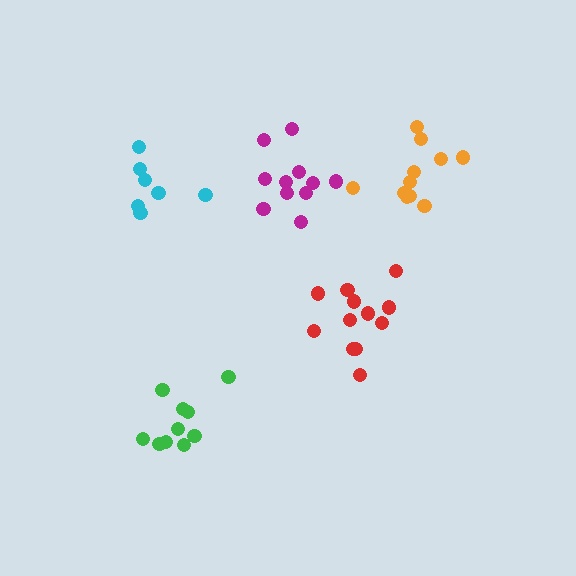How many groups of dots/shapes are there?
There are 5 groups.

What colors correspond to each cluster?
The clusters are colored: orange, cyan, red, green, magenta.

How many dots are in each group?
Group 1: 11 dots, Group 2: 7 dots, Group 3: 12 dots, Group 4: 10 dots, Group 5: 11 dots (51 total).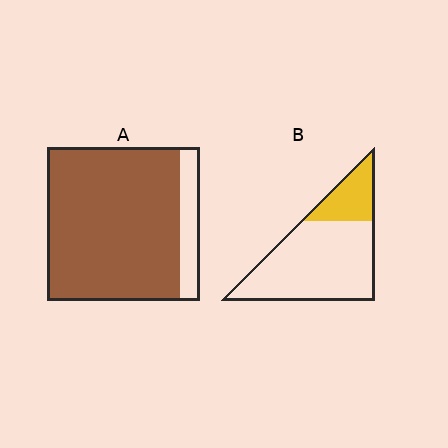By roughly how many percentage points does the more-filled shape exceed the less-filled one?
By roughly 65 percentage points (A over B).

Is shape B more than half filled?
No.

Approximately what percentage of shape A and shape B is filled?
A is approximately 85% and B is approximately 25%.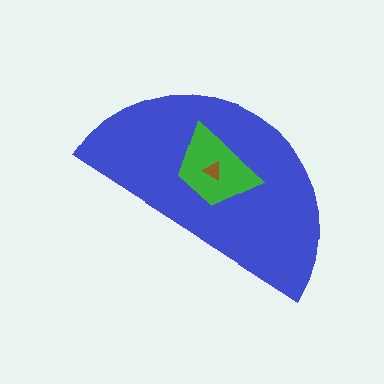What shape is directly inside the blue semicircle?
The green trapezoid.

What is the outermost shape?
The blue semicircle.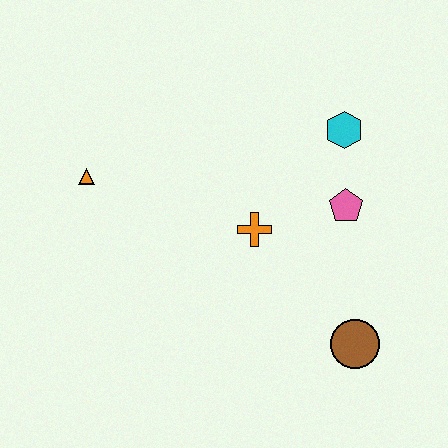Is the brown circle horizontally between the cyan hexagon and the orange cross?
No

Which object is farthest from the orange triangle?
The brown circle is farthest from the orange triangle.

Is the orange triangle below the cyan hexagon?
Yes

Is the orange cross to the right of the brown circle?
No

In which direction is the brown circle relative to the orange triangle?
The brown circle is to the right of the orange triangle.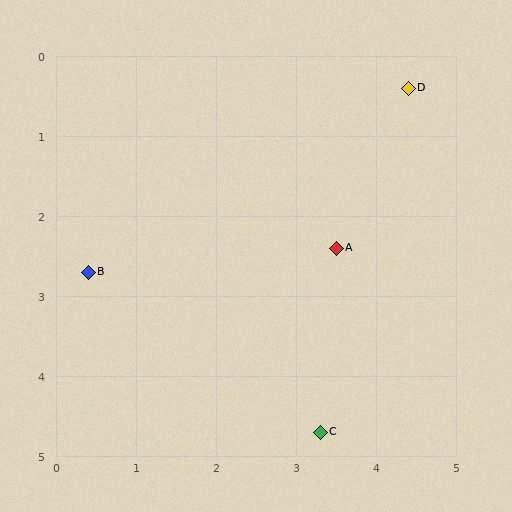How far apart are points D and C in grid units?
Points D and C are about 4.4 grid units apart.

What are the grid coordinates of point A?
Point A is at approximately (3.5, 2.4).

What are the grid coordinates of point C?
Point C is at approximately (3.3, 4.7).